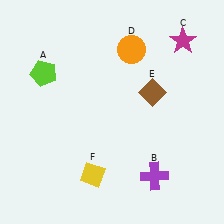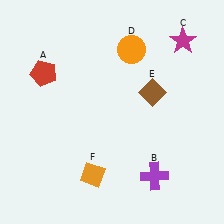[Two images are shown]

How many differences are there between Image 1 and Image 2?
There are 2 differences between the two images.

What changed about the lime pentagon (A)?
In Image 1, A is lime. In Image 2, it changed to red.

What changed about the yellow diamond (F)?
In Image 1, F is yellow. In Image 2, it changed to orange.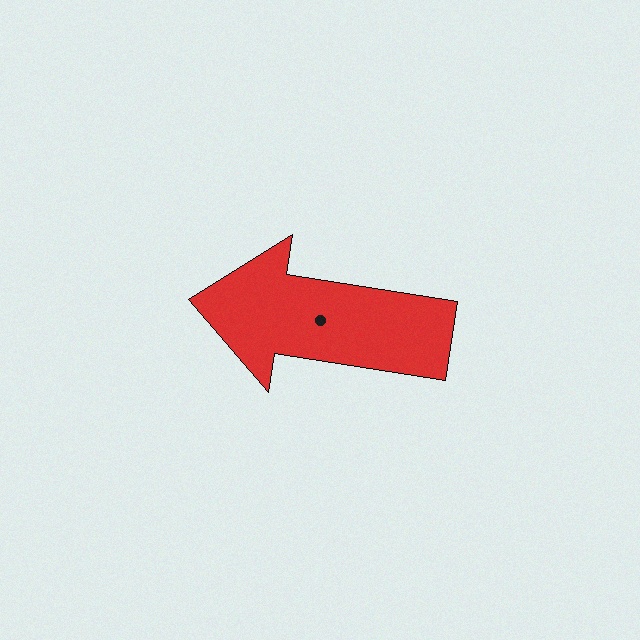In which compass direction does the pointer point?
West.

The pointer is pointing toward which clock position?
Roughly 9 o'clock.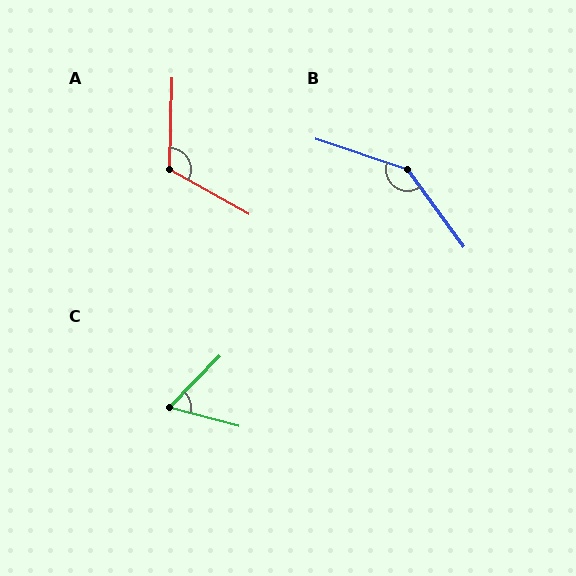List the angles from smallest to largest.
C (61°), A (118°), B (145°).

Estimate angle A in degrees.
Approximately 118 degrees.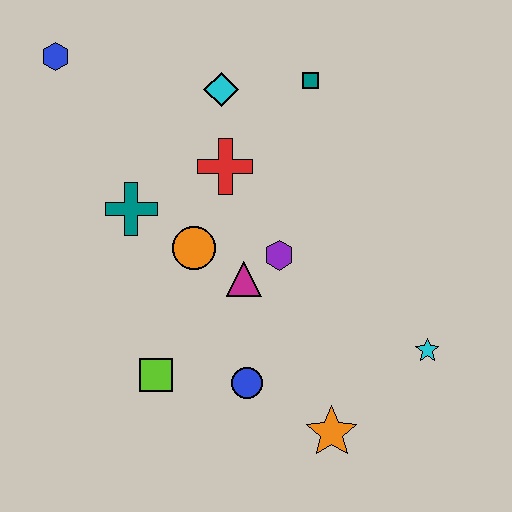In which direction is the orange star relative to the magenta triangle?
The orange star is below the magenta triangle.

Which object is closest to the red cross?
The cyan diamond is closest to the red cross.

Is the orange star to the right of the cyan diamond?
Yes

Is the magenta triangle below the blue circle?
No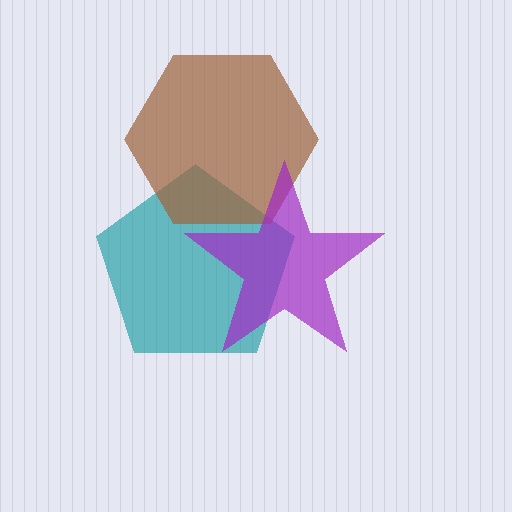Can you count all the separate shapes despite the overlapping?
Yes, there are 3 separate shapes.